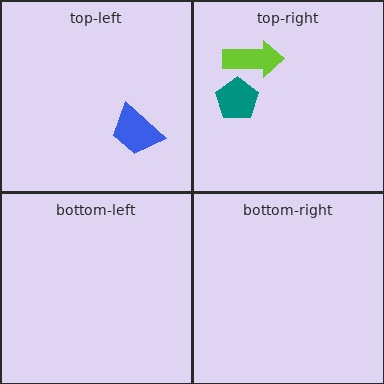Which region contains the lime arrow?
The top-right region.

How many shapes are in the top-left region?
1.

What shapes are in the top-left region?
The blue trapezoid.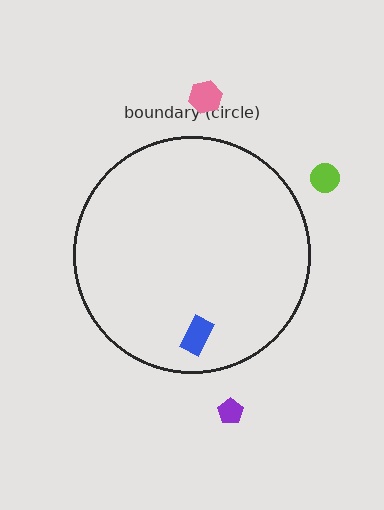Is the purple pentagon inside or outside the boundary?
Outside.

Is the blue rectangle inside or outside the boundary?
Inside.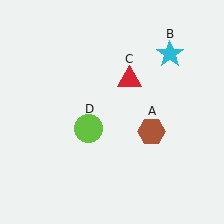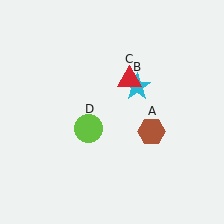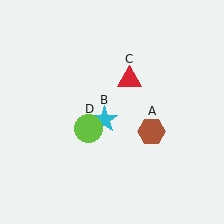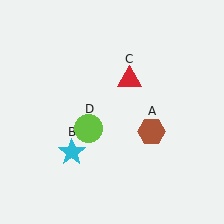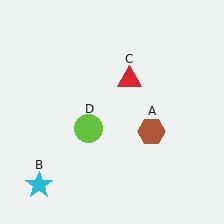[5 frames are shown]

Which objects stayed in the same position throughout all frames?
Brown hexagon (object A) and red triangle (object C) and lime circle (object D) remained stationary.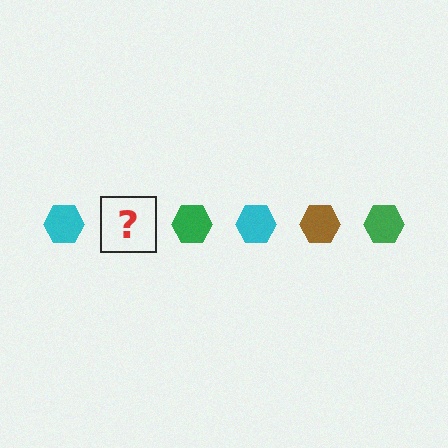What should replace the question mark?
The question mark should be replaced with a brown hexagon.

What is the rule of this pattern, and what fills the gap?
The rule is that the pattern cycles through cyan, brown, green hexagons. The gap should be filled with a brown hexagon.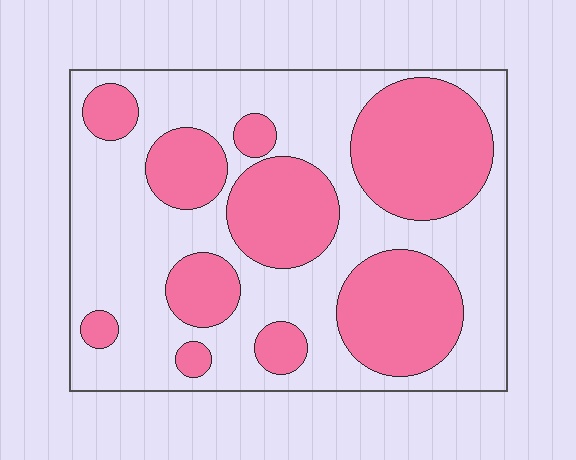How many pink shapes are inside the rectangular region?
10.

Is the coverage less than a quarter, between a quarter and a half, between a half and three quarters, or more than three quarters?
Between a quarter and a half.